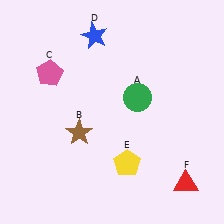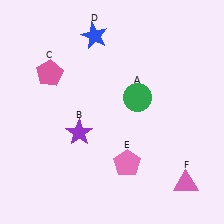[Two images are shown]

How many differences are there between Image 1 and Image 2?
There are 3 differences between the two images.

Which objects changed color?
B changed from brown to purple. E changed from yellow to pink. F changed from red to pink.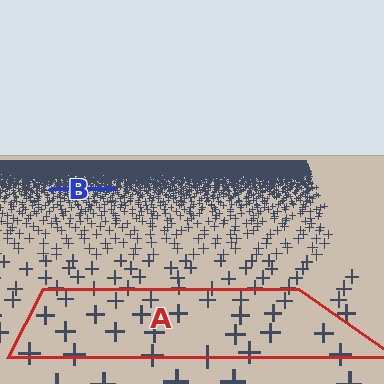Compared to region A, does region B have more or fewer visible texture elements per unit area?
Region B has more texture elements per unit area — they are packed more densely because it is farther away.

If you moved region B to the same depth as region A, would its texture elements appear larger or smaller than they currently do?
They would appear larger. At a closer depth, the same texture elements are projected at a bigger on-screen size.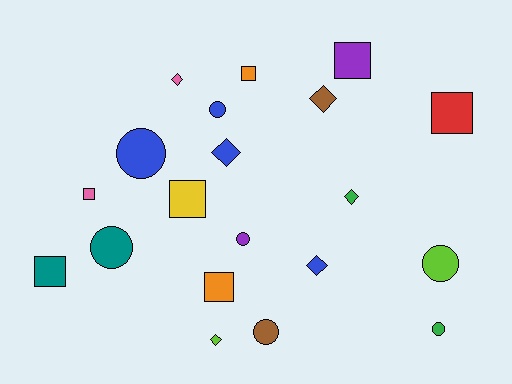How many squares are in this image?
There are 7 squares.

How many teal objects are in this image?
There are 2 teal objects.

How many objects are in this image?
There are 20 objects.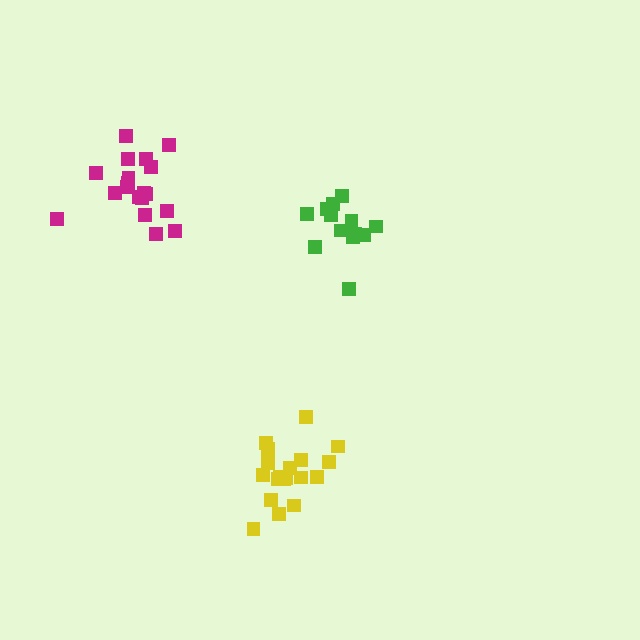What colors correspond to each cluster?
The clusters are colored: yellow, green, magenta.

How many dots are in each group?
Group 1: 19 dots, Group 2: 13 dots, Group 3: 19 dots (51 total).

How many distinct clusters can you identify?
There are 3 distinct clusters.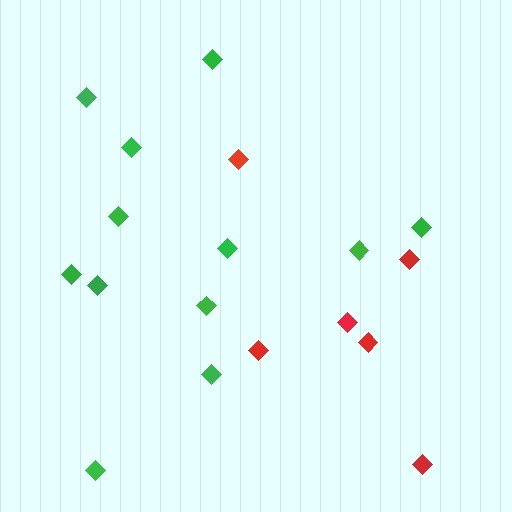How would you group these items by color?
There are 2 groups: one group of red diamonds (6) and one group of green diamonds (12).